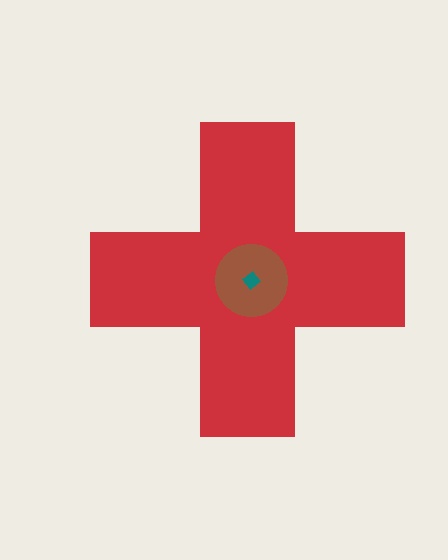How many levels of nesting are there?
3.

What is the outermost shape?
The red cross.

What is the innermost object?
The teal diamond.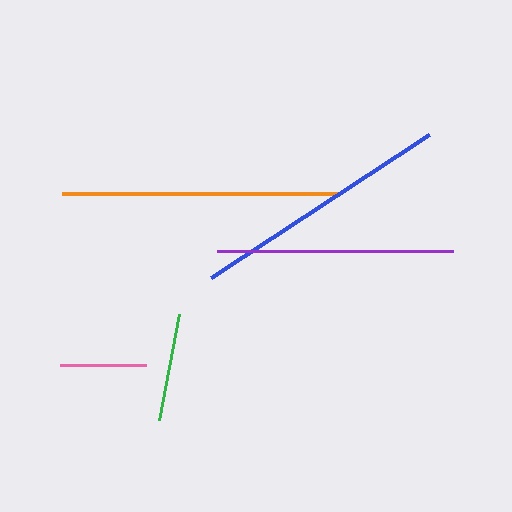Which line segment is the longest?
The orange line is the longest at approximately 275 pixels.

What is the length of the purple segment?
The purple segment is approximately 236 pixels long.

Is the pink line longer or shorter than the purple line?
The purple line is longer than the pink line.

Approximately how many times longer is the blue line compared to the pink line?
The blue line is approximately 3.1 times the length of the pink line.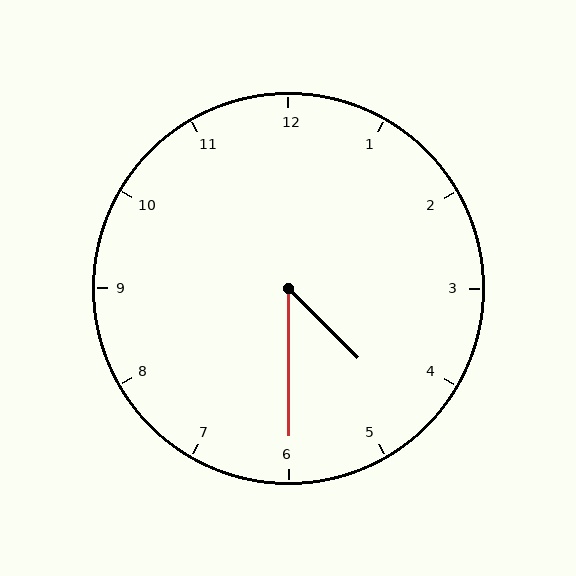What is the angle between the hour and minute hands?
Approximately 45 degrees.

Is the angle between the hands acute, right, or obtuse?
It is acute.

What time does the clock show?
4:30.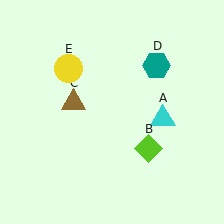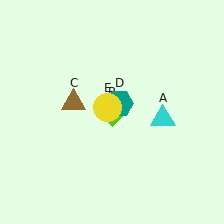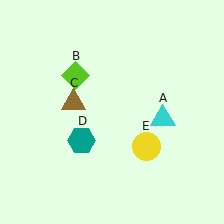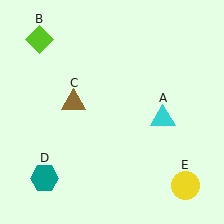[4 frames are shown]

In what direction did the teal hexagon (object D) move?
The teal hexagon (object D) moved down and to the left.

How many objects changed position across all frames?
3 objects changed position: lime diamond (object B), teal hexagon (object D), yellow circle (object E).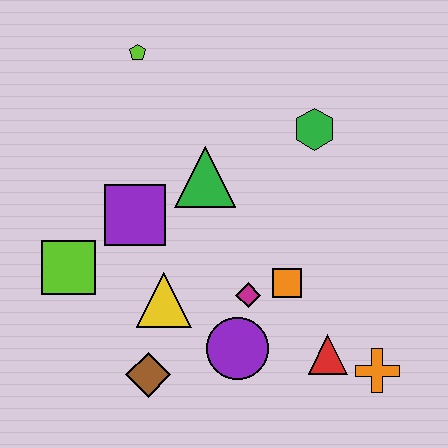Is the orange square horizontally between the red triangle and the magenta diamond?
Yes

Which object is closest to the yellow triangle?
The brown diamond is closest to the yellow triangle.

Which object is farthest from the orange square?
The lime pentagon is farthest from the orange square.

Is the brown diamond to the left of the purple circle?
Yes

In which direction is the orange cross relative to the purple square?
The orange cross is to the right of the purple square.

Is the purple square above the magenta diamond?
Yes